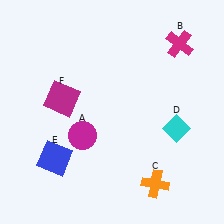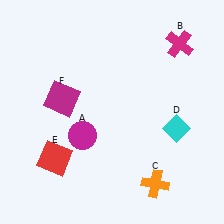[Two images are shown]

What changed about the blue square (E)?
In Image 1, E is blue. In Image 2, it changed to red.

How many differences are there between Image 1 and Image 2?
There is 1 difference between the two images.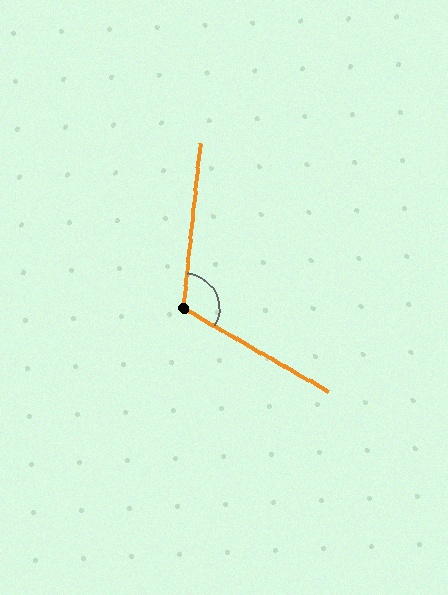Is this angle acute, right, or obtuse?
It is obtuse.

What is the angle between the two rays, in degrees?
Approximately 114 degrees.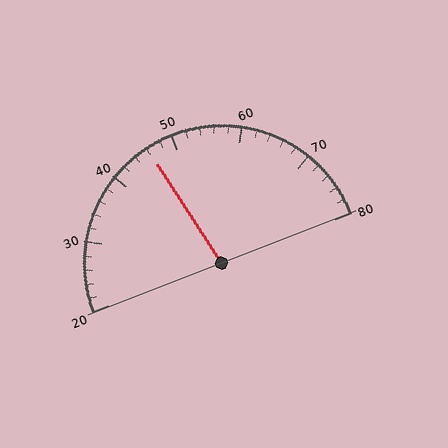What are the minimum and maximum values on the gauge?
The gauge ranges from 20 to 80.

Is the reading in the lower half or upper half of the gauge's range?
The reading is in the lower half of the range (20 to 80).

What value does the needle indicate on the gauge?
The needle indicates approximately 46.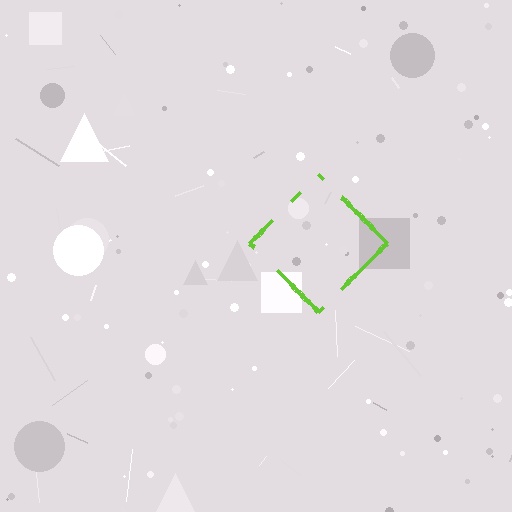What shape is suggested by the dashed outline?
The dashed outline suggests a diamond.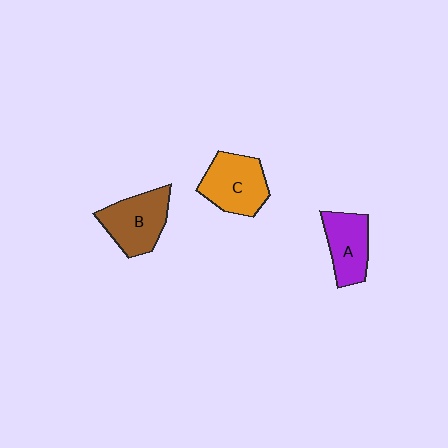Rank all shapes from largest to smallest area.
From largest to smallest: C (orange), B (brown), A (purple).